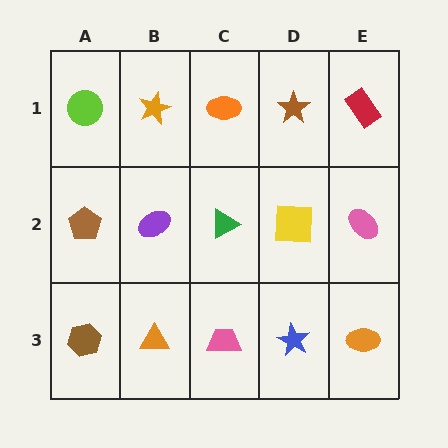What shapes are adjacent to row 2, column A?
A lime circle (row 1, column A), a brown hexagon (row 3, column A), a purple ellipse (row 2, column B).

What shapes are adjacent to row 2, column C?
An orange ellipse (row 1, column C), a pink trapezoid (row 3, column C), a purple ellipse (row 2, column B), a yellow square (row 2, column D).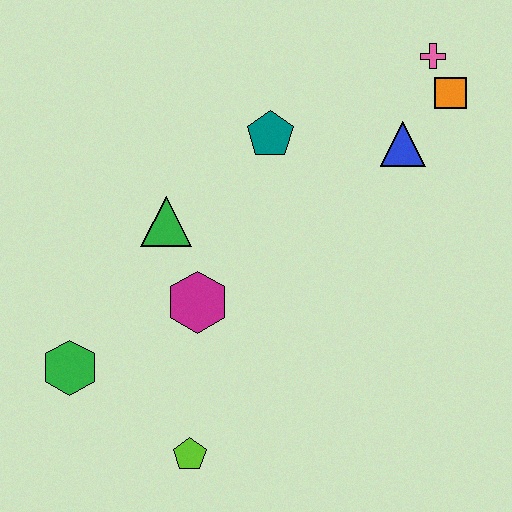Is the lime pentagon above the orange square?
No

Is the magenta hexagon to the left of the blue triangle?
Yes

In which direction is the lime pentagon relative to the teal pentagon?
The lime pentagon is below the teal pentagon.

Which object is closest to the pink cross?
The orange square is closest to the pink cross.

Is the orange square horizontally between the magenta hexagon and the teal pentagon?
No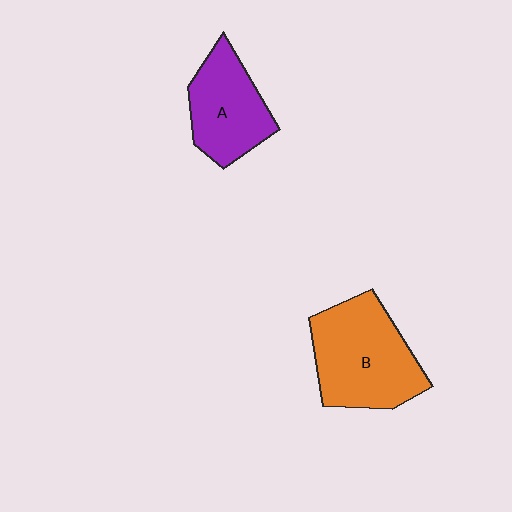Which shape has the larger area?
Shape B (orange).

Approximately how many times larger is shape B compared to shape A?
Approximately 1.4 times.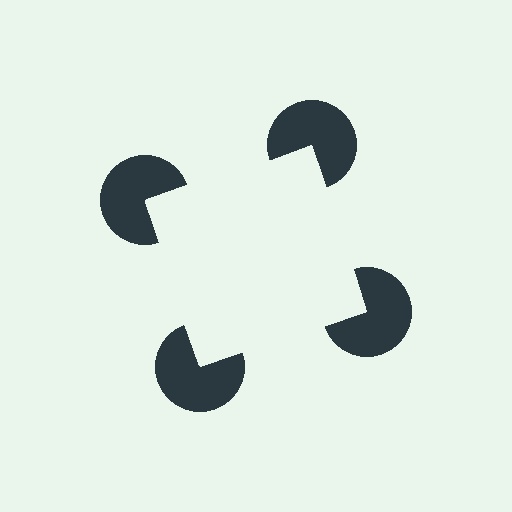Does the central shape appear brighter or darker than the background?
It typically appears slightly brighter than the background, even though no actual brightness change is drawn.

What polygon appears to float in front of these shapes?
An illusory square — its edges are inferred from the aligned wedge cuts in the pac-man discs, not physically drawn.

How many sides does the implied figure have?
4 sides.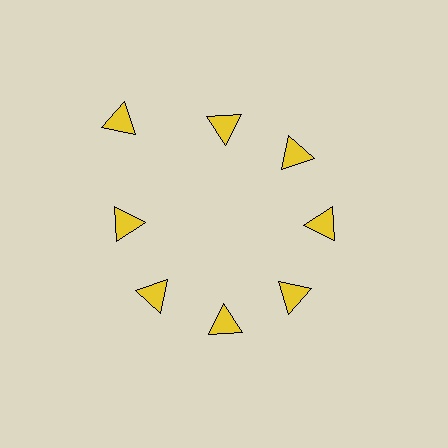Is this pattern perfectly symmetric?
No. The 8 yellow triangles are arranged in a ring, but one element near the 10 o'clock position is pushed outward from the center, breaking the 8-fold rotational symmetry.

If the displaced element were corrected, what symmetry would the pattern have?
It would have 8-fold rotational symmetry — the pattern would map onto itself every 45 degrees.